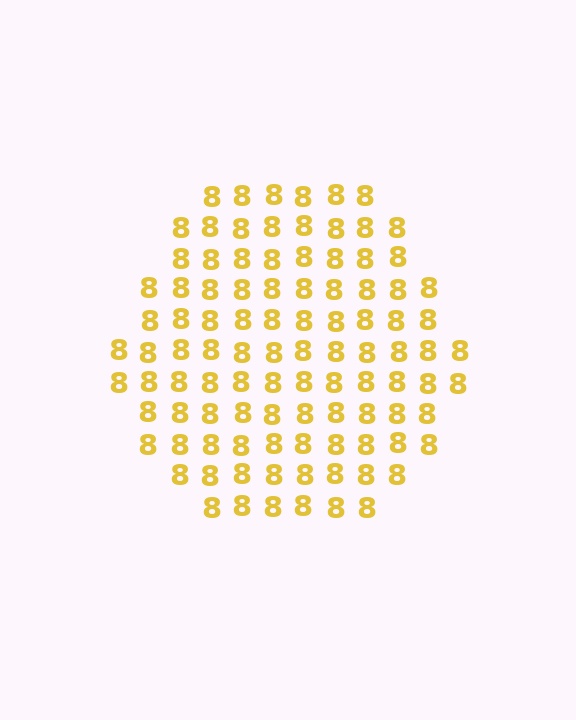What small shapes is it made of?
It is made of small digit 8's.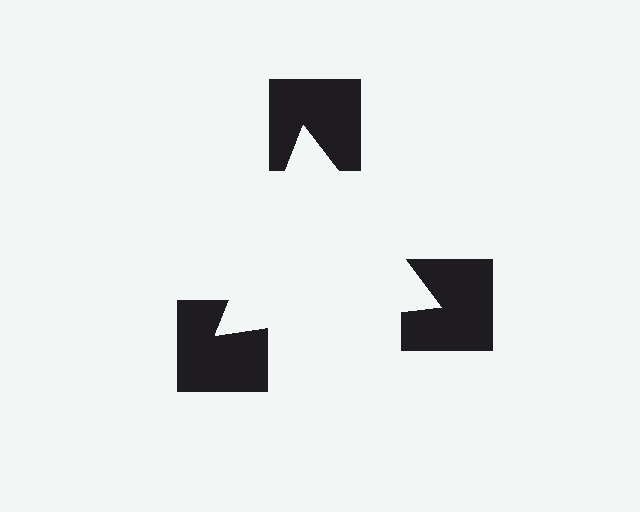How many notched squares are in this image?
There are 3 — one at each vertex of the illusory triangle.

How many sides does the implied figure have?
3 sides.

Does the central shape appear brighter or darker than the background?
It typically appears slightly brighter than the background, even though no actual brightness change is drawn.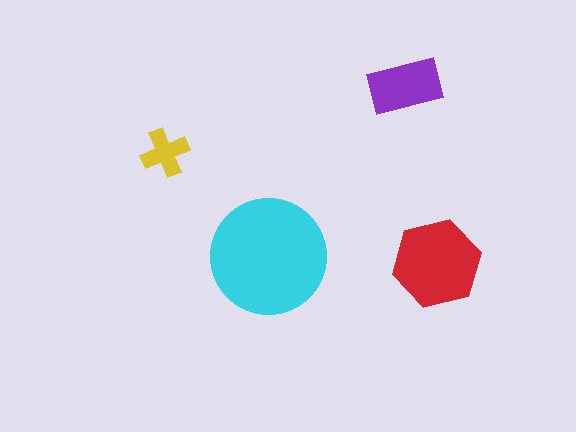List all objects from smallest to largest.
The yellow cross, the purple rectangle, the red hexagon, the cyan circle.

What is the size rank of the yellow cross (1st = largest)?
4th.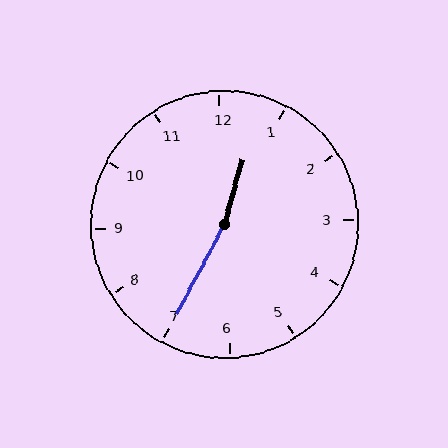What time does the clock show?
12:35.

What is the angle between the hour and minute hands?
Approximately 168 degrees.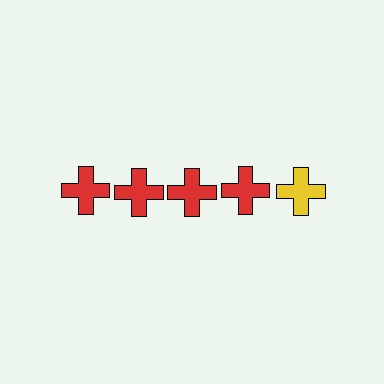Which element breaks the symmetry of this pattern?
The yellow cross in the top row, rightmost column breaks the symmetry. All other shapes are red crosses.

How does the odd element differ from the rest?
It has a different color: yellow instead of red.